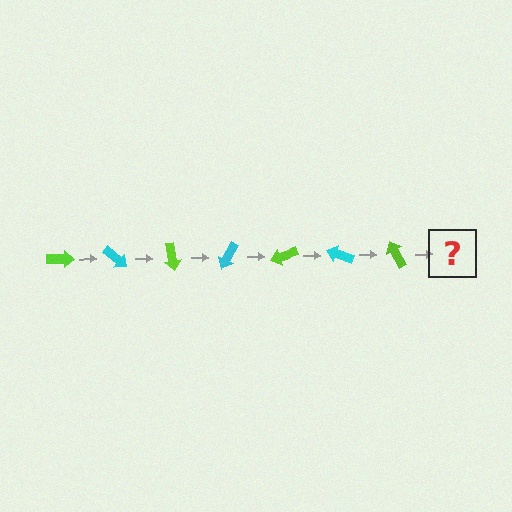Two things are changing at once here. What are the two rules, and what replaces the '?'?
The two rules are that it rotates 40 degrees each step and the color cycles through lime and cyan. The '?' should be a cyan arrow, rotated 280 degrees from the start.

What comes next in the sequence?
The next element should be a cyan arrow, rotated 280 degrees from the start.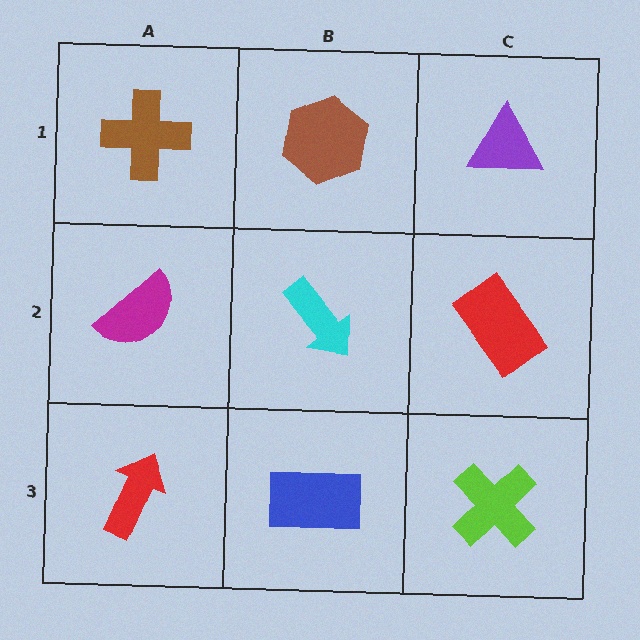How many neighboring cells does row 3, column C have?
2.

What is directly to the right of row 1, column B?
A purple triangle.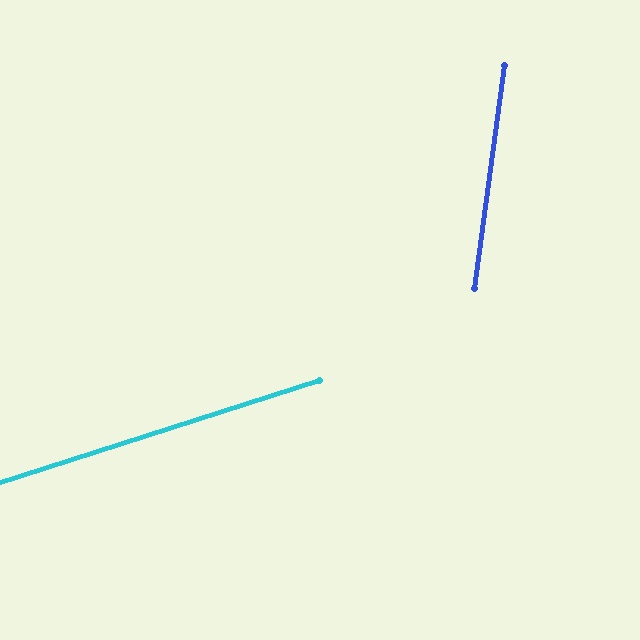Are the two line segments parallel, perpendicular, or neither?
Neither parallel nor perpendicular — they differ by about 64°.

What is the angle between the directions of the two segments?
Approximately 64 degrees.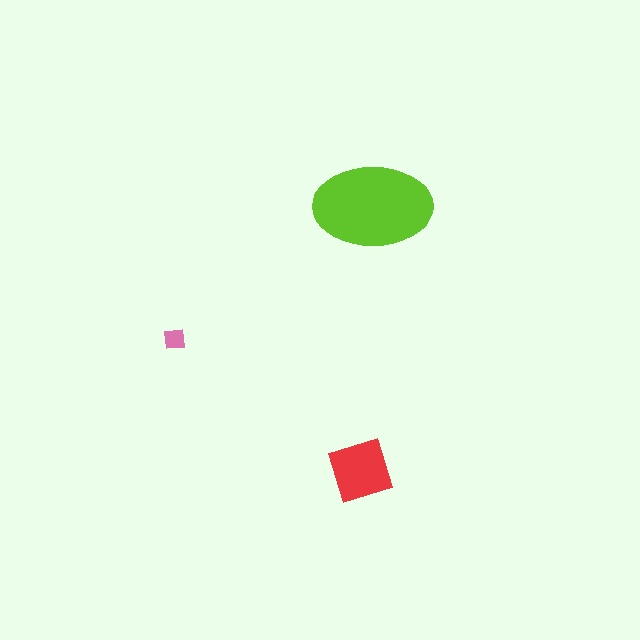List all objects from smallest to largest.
The pink square, the red square, the lime ellipse.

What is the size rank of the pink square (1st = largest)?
3rd.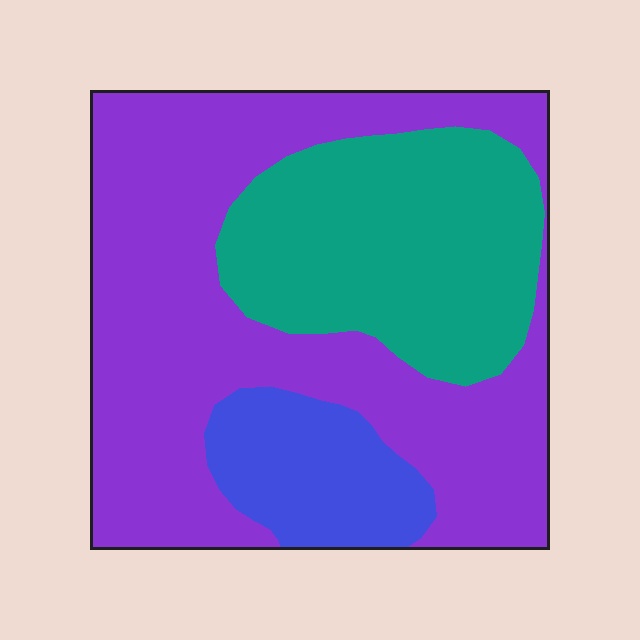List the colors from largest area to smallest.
From largest to smallest: purple, teal, blue.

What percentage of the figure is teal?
Teal takes up about one third (1/3) of the figure.